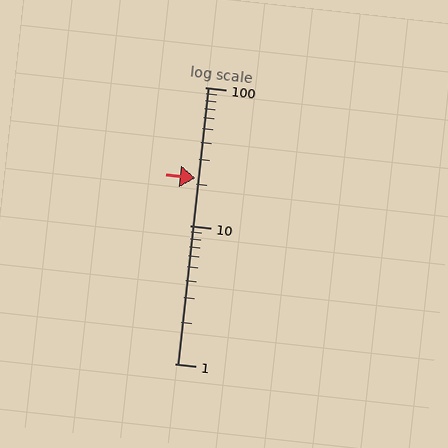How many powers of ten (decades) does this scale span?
The scale spans 2 decades, from 1 to 100.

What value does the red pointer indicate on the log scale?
The pointer indicates approximately 22.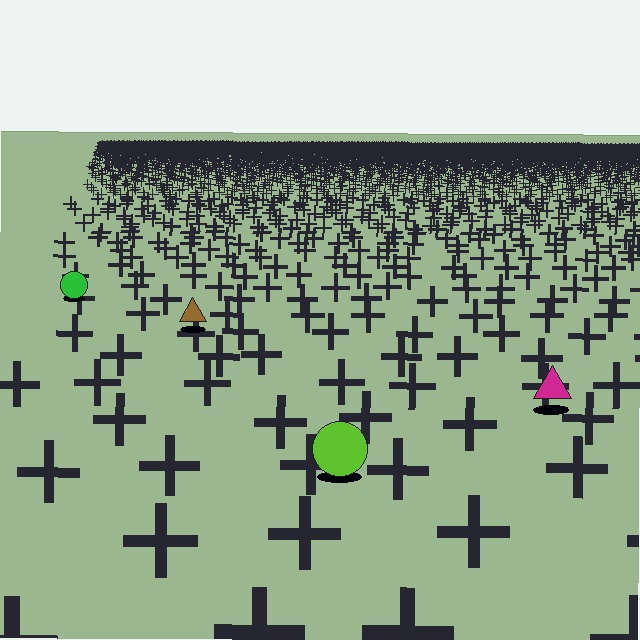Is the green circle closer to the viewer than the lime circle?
No. The lime circle is closer — you can tell from the texture gradient: the ground texture is coarser near it.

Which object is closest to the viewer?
The lime circle is closest. The texture marks near it are larger and more spread out.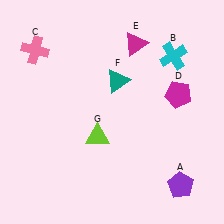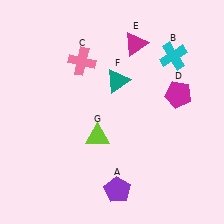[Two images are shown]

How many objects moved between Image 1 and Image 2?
2 objects moved between the two images.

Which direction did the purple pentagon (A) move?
The purple pentagon (A) moved left.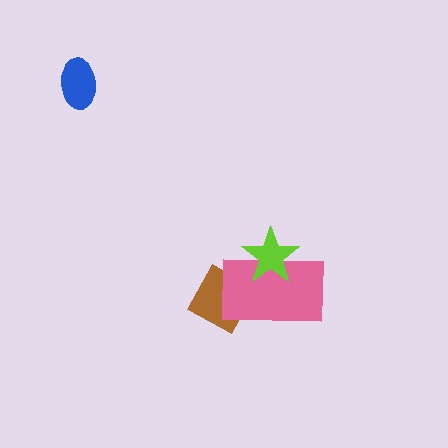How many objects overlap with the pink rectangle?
2 objects overlap with the pink rectangle.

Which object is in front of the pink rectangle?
The lime star is in front of the pink rectangle.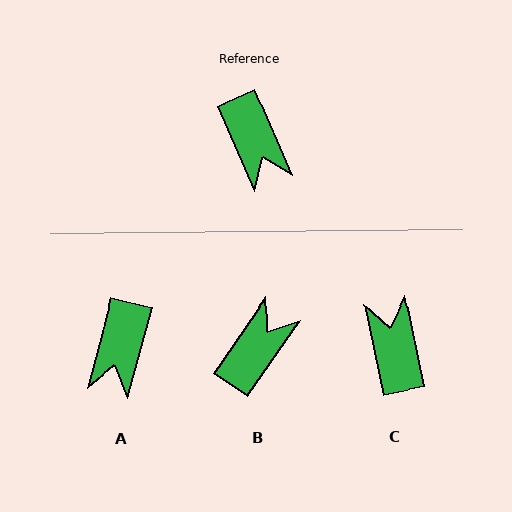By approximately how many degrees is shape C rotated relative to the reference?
Approximately 168 degrees counter-clockwise.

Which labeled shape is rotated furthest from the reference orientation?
C, about 168 degrees away.